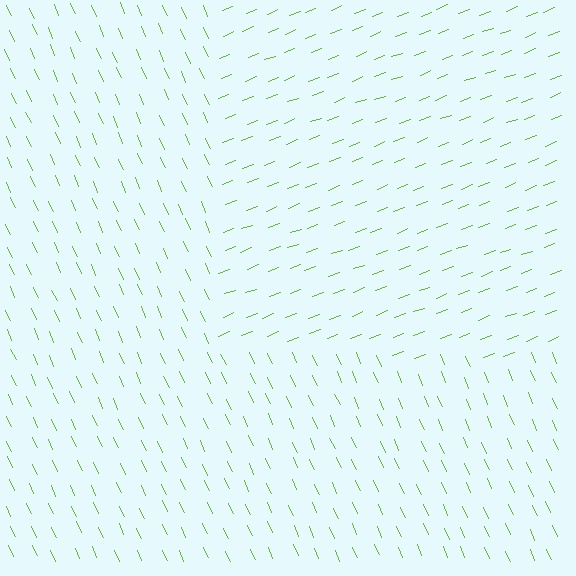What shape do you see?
I see a rectangle.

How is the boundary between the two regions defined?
The boundary is defined purely by a change in line orientation (approximately 87 degrees difference). All lines are the same color and thickness.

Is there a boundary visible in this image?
Yes, there is a texture boundary formed by a change in line orientation.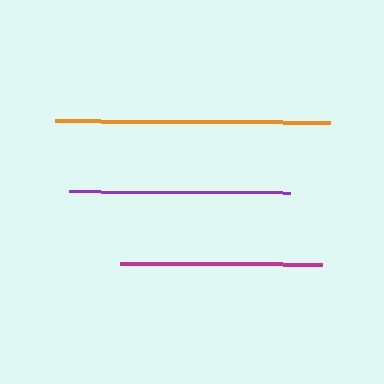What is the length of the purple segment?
The purple segment is approximately 221 pixels long.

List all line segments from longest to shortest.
From longest to shortest: orange, purple, magenta.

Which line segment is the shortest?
The magenta line is the shortest at approximately 202 pixels.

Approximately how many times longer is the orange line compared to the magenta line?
The orange line is approximately 1.4 times the length of the magenta line.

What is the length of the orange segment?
The orange segment is approximately 275 pixels long.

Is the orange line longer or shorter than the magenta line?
The orange line is longer than the magenta line.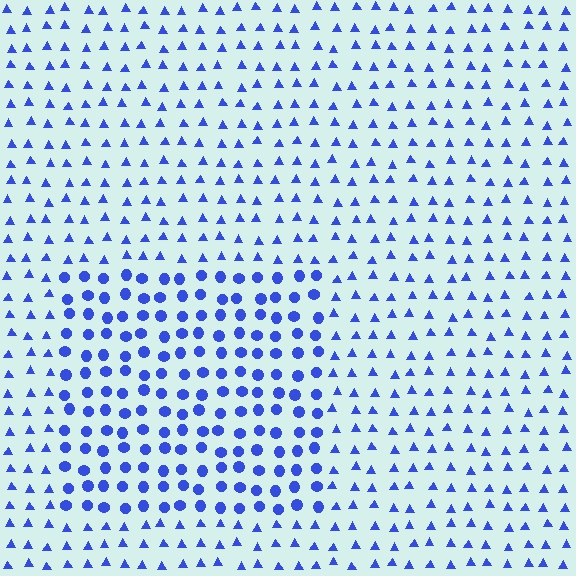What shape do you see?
I see a rectangle.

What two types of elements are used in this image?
The image uses circles inside the rectangle region and triangles outside it.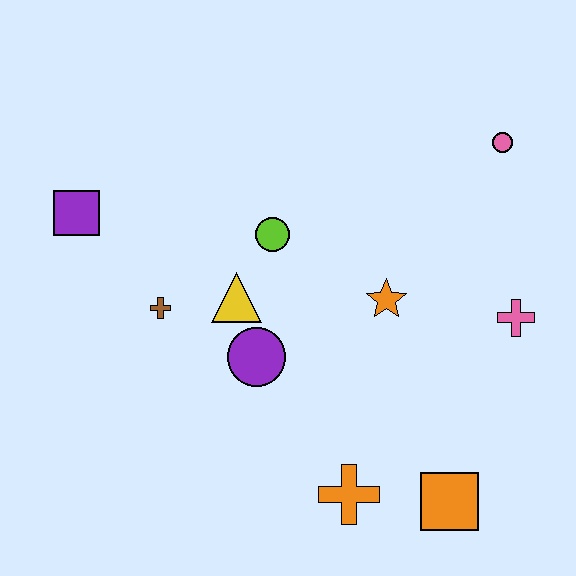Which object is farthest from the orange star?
The purple square is farthest from the orange star.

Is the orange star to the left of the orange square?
Yes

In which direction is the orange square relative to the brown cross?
The orange square is to the right of the brown cross.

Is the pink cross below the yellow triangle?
Yes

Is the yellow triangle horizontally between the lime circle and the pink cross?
No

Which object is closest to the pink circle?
The pink cross is closest to the pink circle.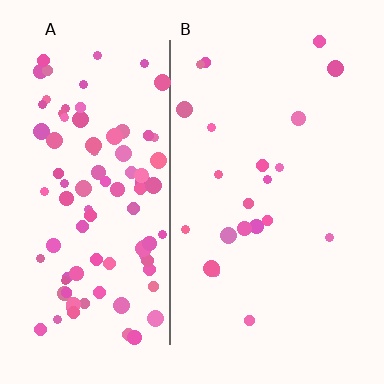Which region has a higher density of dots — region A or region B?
A (the left).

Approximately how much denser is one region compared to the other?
Approximately 4.5× — region A over region B.